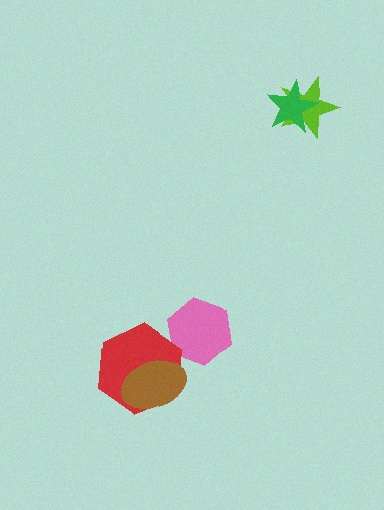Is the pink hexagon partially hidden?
Yes, it is partially covered by another shape.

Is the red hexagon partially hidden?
Yes, it is partially covered by another shape.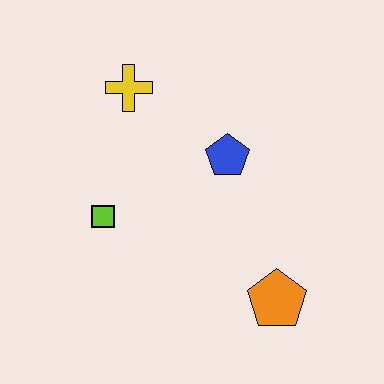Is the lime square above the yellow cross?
No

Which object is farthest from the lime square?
The orange pentagon is farthest from the lime square.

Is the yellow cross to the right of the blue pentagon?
No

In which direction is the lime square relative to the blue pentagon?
The lime square is to the left of the blue pentagon.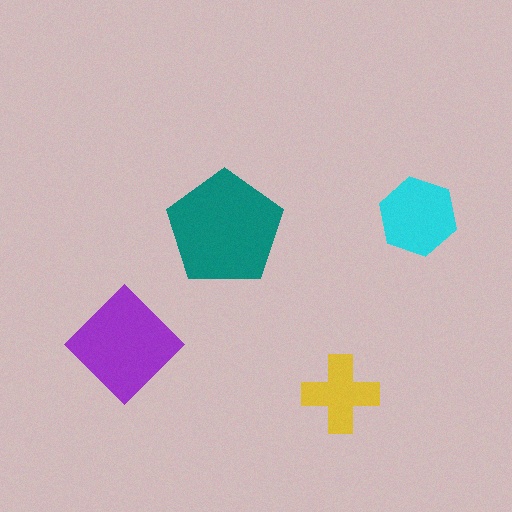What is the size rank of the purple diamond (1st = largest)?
2nd.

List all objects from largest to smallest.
The teal pentagon, the purple diamond, the cyan hexagon, the yellow cross.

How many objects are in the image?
There are 4 objects in the image.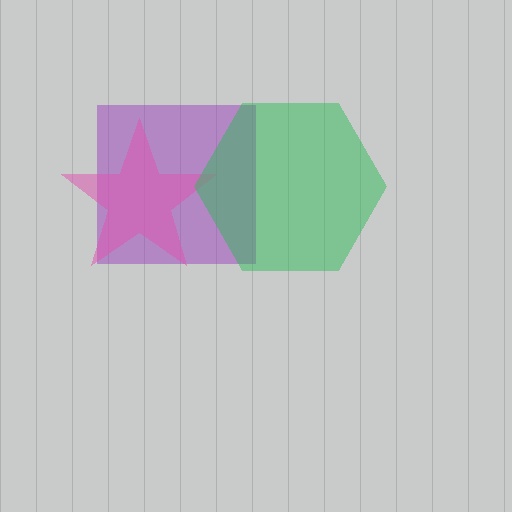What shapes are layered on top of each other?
The layered shapes are: a purple square, a pink star, a green hexagon.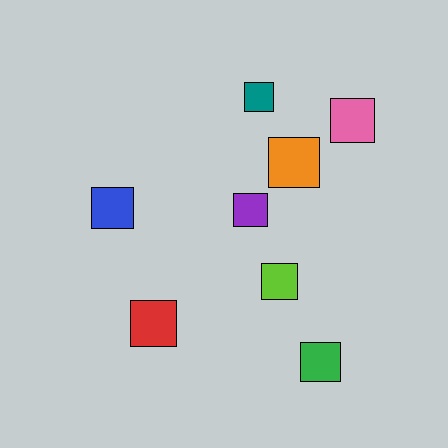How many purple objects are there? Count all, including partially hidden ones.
There is 1 purple object.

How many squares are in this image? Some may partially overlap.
There are 8 squares.